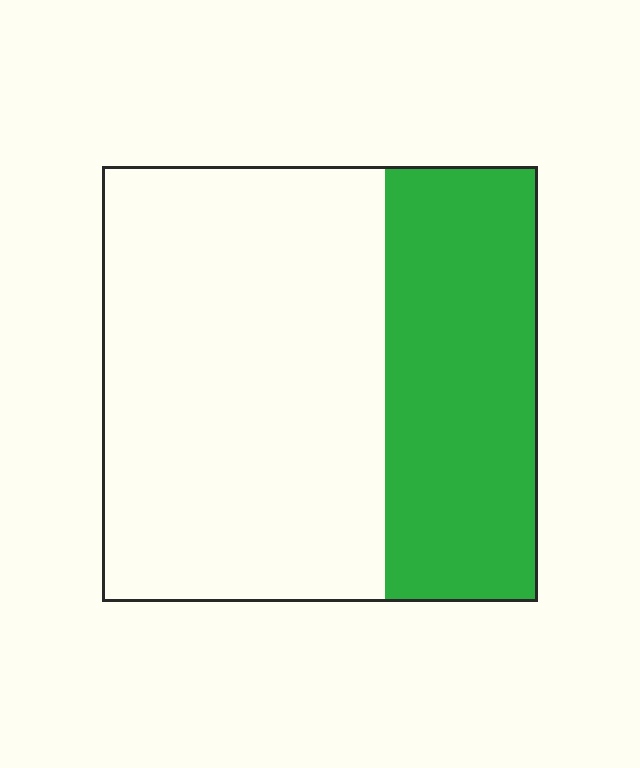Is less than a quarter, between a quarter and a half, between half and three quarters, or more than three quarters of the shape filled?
Between a quarter and a half.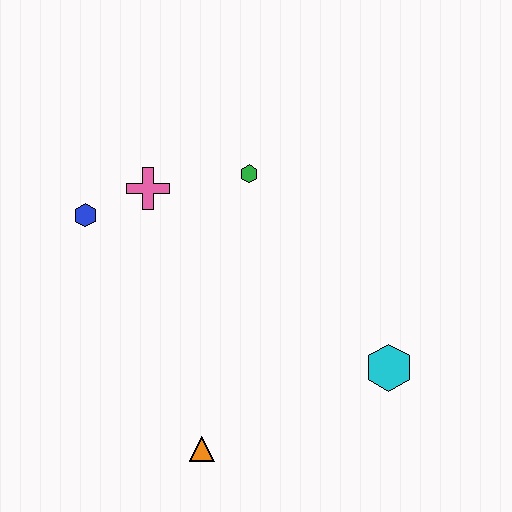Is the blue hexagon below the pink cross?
Yes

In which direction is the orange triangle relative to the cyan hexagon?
The orange triangle is to the left of the cyan hexagon.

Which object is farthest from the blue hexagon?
The cyan hexagon is farthest from the blue hexagon.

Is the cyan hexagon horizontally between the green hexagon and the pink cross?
No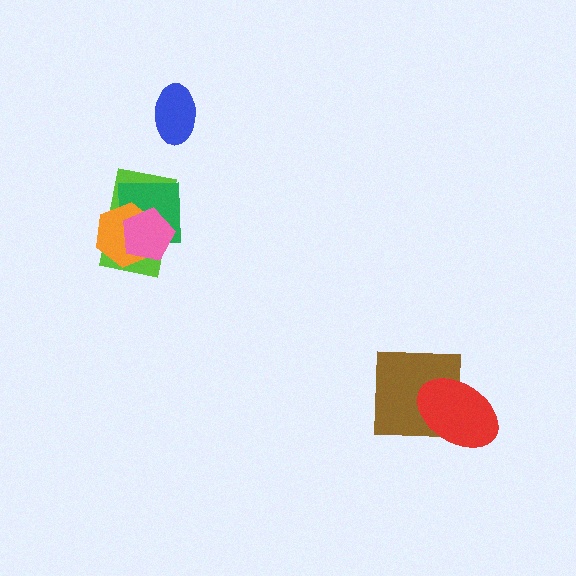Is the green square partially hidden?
Yes, it is partially covered by another shape.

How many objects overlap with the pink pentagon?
3 objects overlap with the pink pentagon.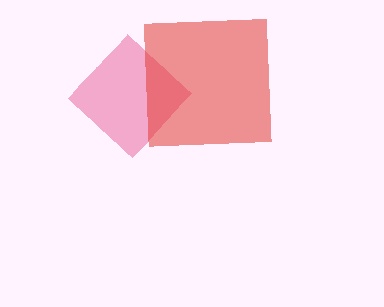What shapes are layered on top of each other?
The layered shapes are: a pink diamond, a red square.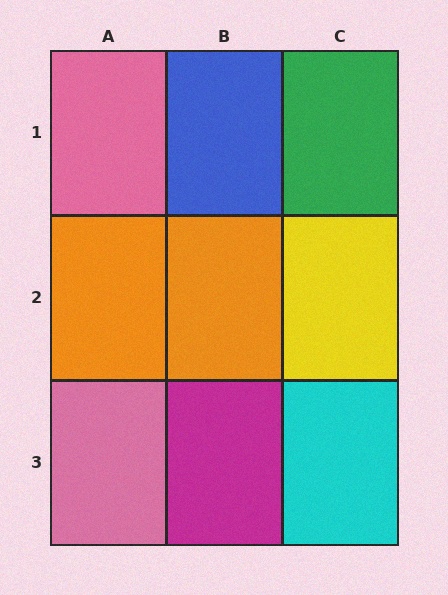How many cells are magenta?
1 cell is magenta.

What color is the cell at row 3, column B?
Magenta.